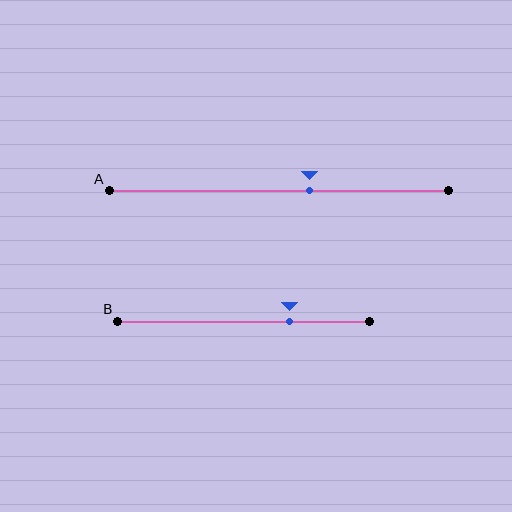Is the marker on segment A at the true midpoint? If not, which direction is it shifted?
No, the marker on segment A is shifted to the right by about 9% of the segment length.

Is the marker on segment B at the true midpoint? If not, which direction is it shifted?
No, the marker on segment B is shifted to the right by about 18% of the segment length.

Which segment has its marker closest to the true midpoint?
Segment A has its marker closest to the true midpoint.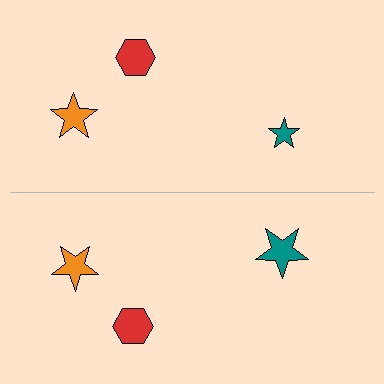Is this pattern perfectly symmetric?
No, the pattern is not perfectly symmetric. The teal star on the bottom side has a different size than its mirror counterpart.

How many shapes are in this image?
There are 6 shapes in this image.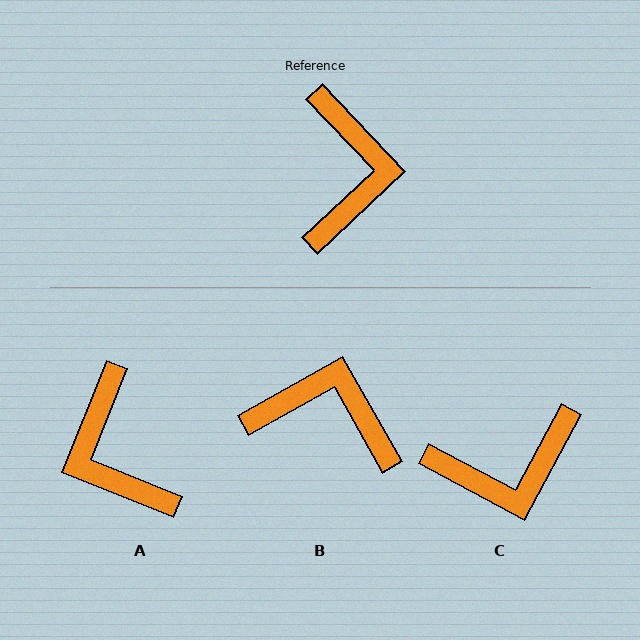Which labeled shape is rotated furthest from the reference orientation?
A, about 155 degrees away.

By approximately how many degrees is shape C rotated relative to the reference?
Approximately 72 degrees clockwise.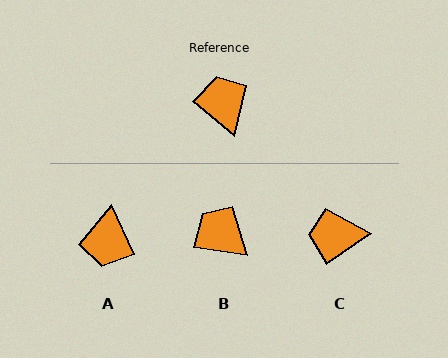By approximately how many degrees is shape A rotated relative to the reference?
Approximately 154 degrees counter-clockwise.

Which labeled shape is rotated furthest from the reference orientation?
A, about 154 degrees away.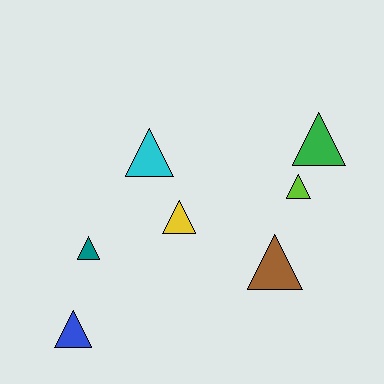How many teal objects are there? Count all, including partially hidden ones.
There is 1 teal object.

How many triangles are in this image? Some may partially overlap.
There are 7 triangles.